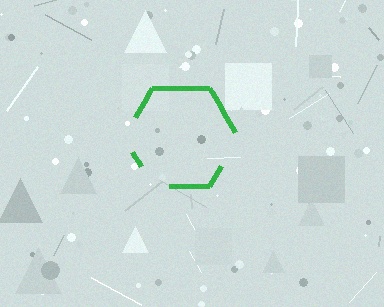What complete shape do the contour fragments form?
The contour fragments form a hexagon.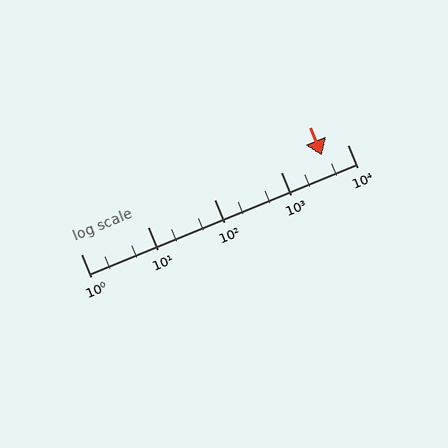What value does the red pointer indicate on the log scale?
The pointer indicates approximately 4200.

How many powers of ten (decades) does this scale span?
The scale spans 4 decades, from 1 to 10000.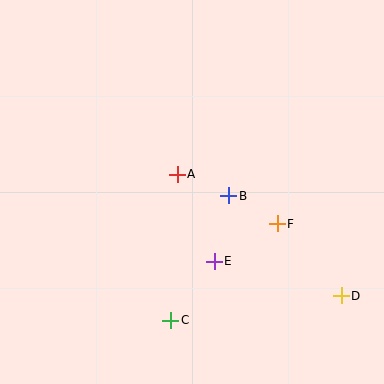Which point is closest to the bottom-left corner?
Point C is closest to the bottom-left corner.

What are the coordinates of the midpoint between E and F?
The midpoint between E and F is at (246, 242).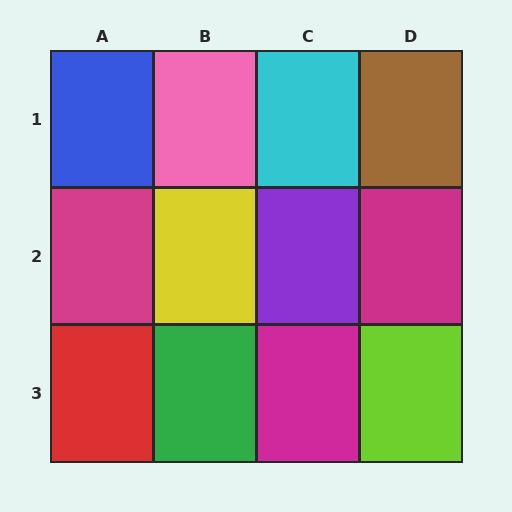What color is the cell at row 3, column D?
Lime.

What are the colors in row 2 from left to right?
Magenta, yellow, purple, magenta.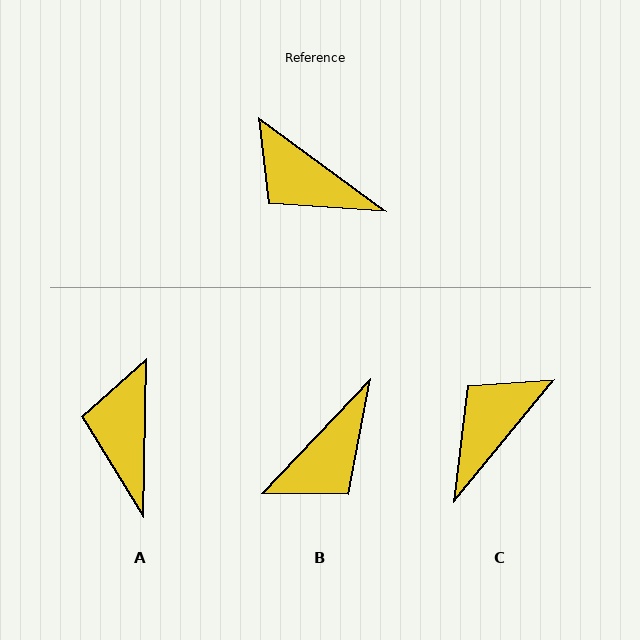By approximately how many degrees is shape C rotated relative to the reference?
Approximately 93 degrees clockwise.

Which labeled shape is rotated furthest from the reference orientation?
C, about 93 degrees away.